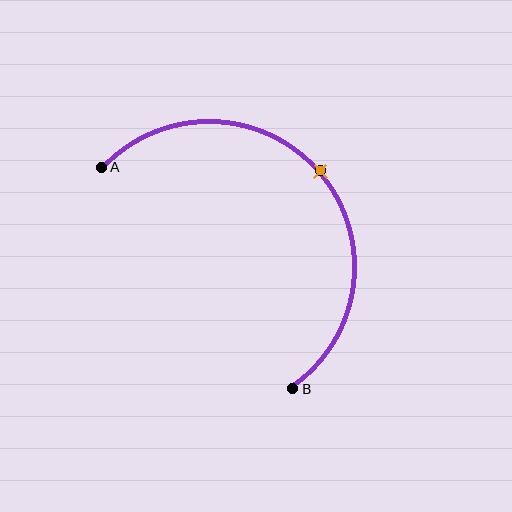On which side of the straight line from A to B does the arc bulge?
The arc bulges above and to the right of the straight line connecting A and B.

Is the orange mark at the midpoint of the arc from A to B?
Yes. The orange mark lies on the arc at equal arc-length from both A and B — it is the arc midpoint.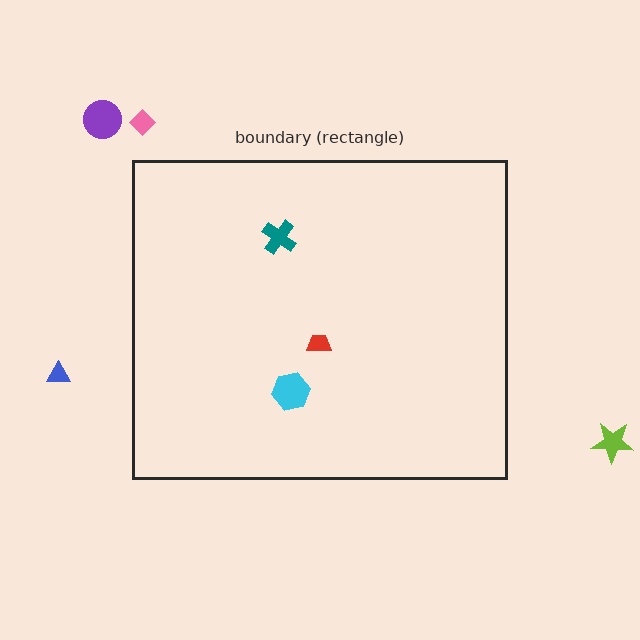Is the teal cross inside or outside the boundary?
Inside.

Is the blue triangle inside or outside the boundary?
Outside.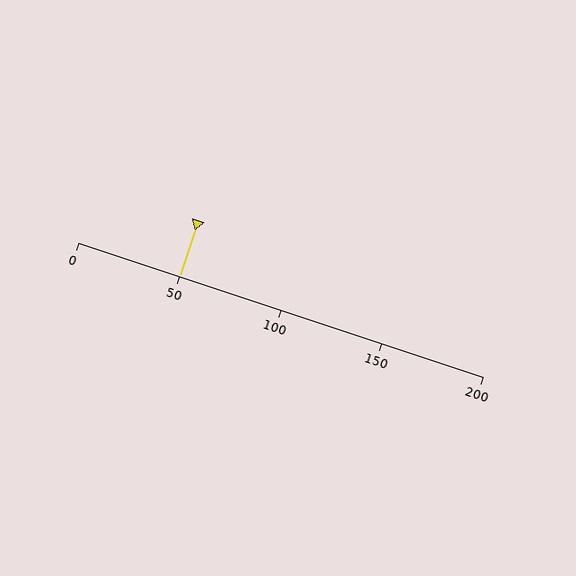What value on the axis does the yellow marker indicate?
The marker indicates approximately 50.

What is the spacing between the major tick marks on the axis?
The major ticks are spaced 50 apart.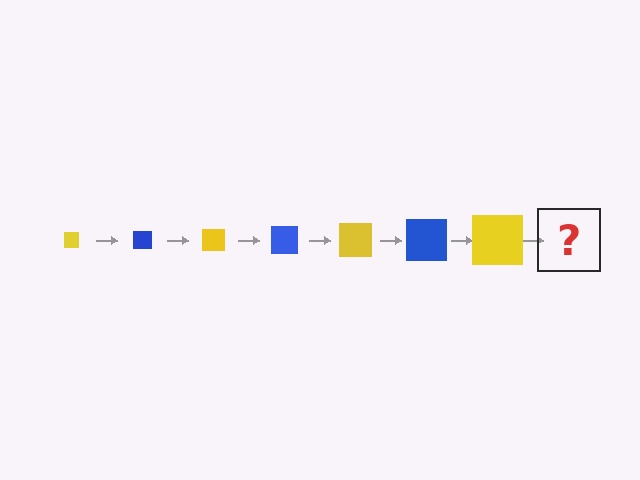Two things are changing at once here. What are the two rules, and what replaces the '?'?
The two rules are that the square grows larger each step and the color cycles through yellow and blue. The '?' should be a blue square, larger than the previous one.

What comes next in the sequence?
The next element should be a blue square, larger than the previous one.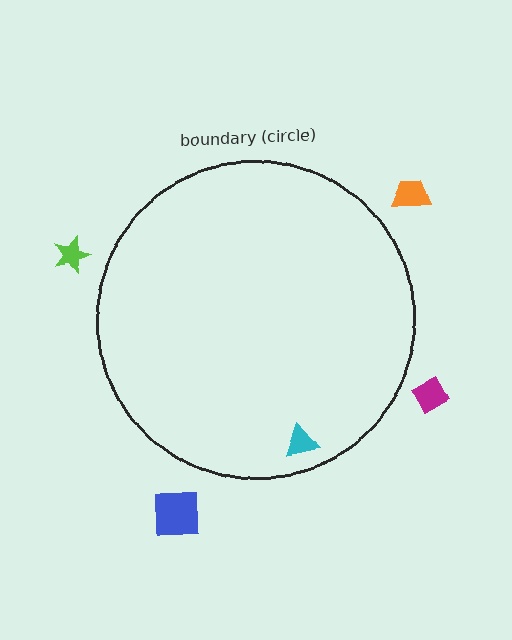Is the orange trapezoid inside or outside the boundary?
Outside.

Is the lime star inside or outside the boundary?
Outside.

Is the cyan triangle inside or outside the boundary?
Inside.